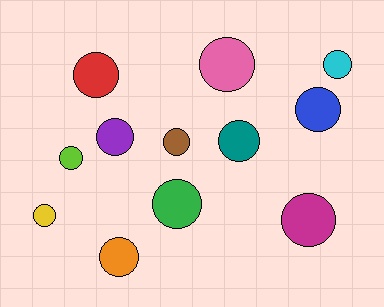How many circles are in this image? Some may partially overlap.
There are 12 circles.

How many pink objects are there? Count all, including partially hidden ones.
There is 1 pink object.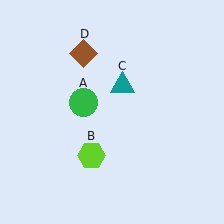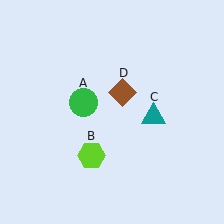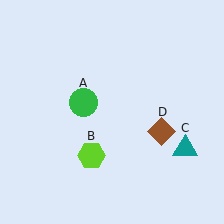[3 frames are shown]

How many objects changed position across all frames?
2 objects changed position: teal triangle (object C), brown diamond (object D).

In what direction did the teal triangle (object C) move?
The teal triangle (object C) moved down and to the right.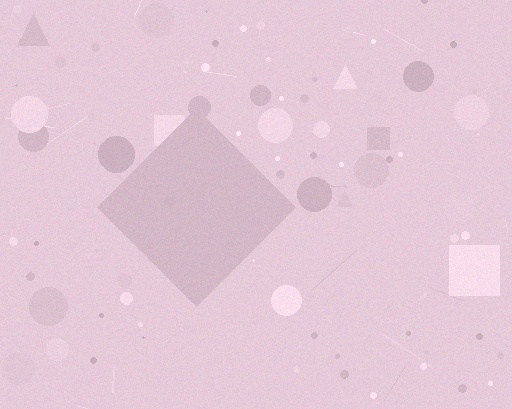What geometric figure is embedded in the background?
A diamond is embedded in the background.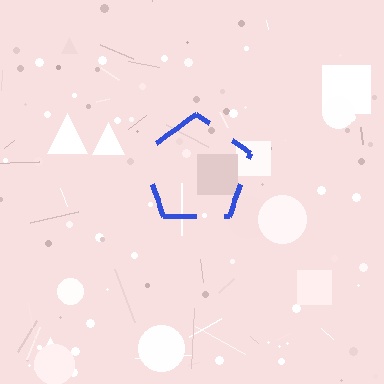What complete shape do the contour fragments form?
The contour fragments form a pentagon.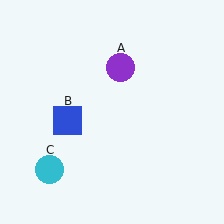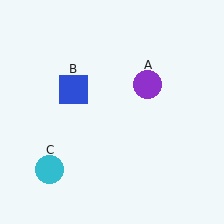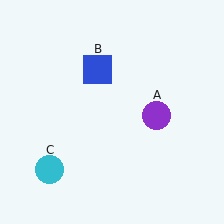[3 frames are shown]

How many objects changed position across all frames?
2 objects changed position: purple circle (object A), blue square (object B).